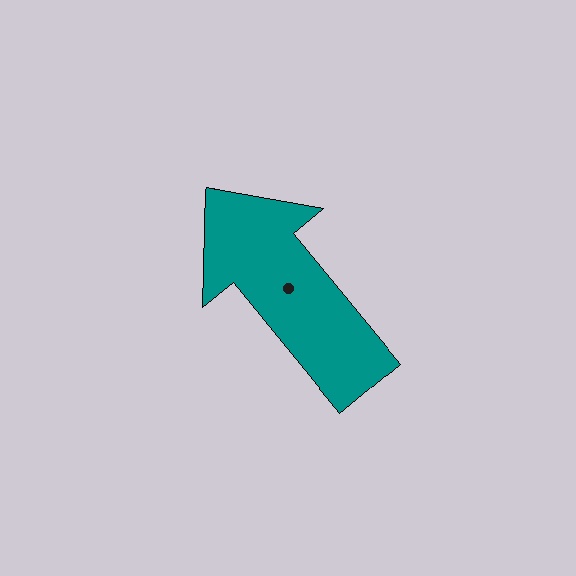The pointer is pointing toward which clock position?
Roughly 11 o'clock.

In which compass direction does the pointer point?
Northwest.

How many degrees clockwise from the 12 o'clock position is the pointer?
Approximately 321 degrees.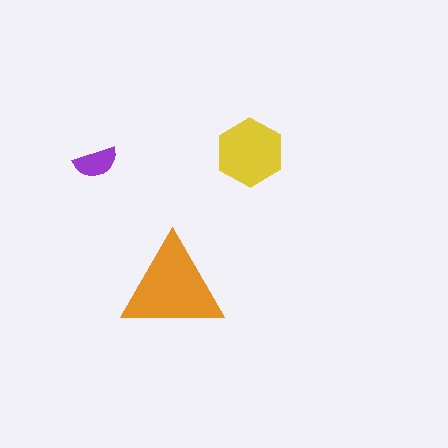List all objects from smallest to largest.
The purple semicircle, the yellow hexagon, the orange triangle.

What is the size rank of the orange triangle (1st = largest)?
1st.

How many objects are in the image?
There are 3 objects in the image.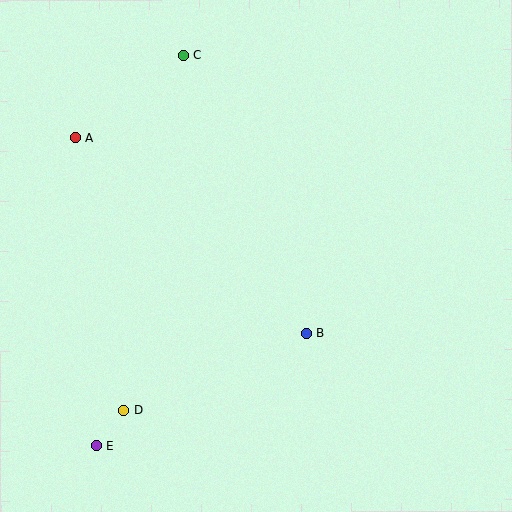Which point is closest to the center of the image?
Point B at (307, 333) is closest to the center.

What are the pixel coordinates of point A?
Point A is at (76, 138).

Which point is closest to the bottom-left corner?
Point E is closest to the bottom-left corner.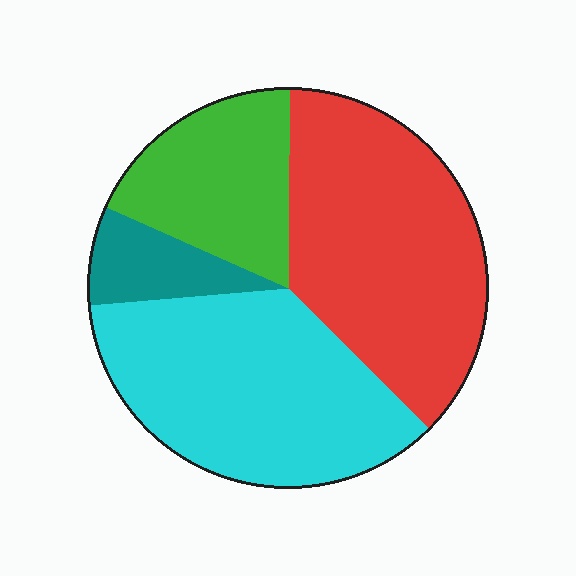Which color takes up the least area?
Teal, at roughly 10%.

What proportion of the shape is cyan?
Cyan covers 36% of the shape.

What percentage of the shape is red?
Red takes up about three eighths (3/8) of the shape.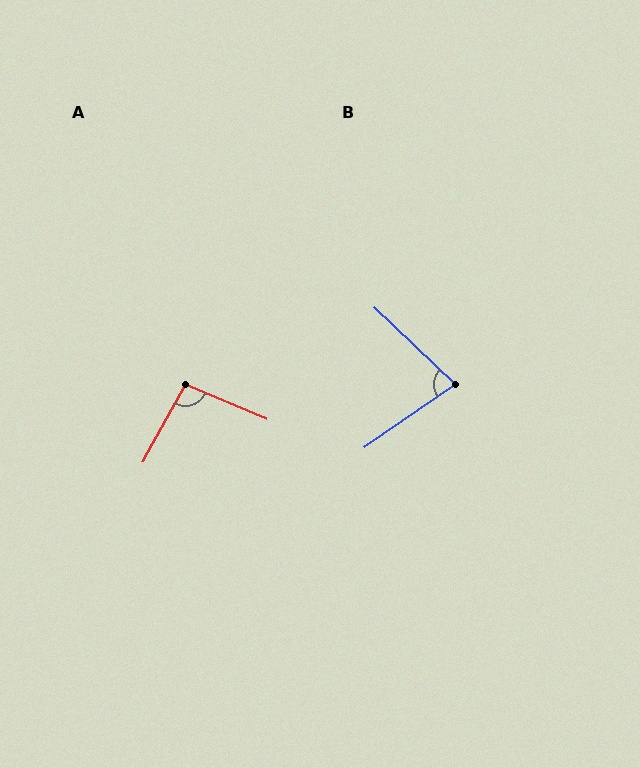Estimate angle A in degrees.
Approximately 96 degrees.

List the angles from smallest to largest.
B (78°), A (96°).